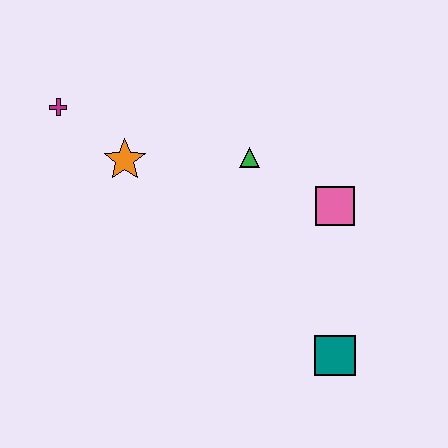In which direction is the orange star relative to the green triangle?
The orange star is to the left of the green triangle.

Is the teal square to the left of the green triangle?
No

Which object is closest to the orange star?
The magenta cross is closest to the orange star.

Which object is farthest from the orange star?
The teal square is farthest from the orange star.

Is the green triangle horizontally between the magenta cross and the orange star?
No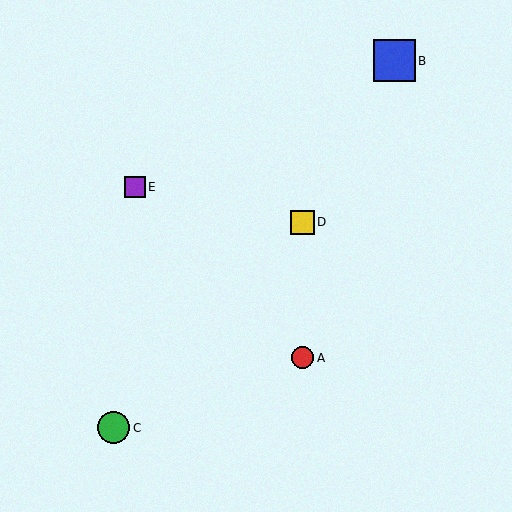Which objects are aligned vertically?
Objects A, D are aligned vertically.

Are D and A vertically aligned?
Yes, both are at x≈302.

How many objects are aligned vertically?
2 objects (A, D) are aligned vertically.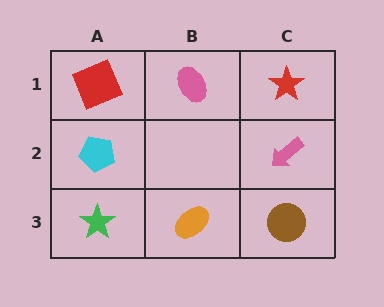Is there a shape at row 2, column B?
No, that cell is empty.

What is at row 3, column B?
An orange ellipse.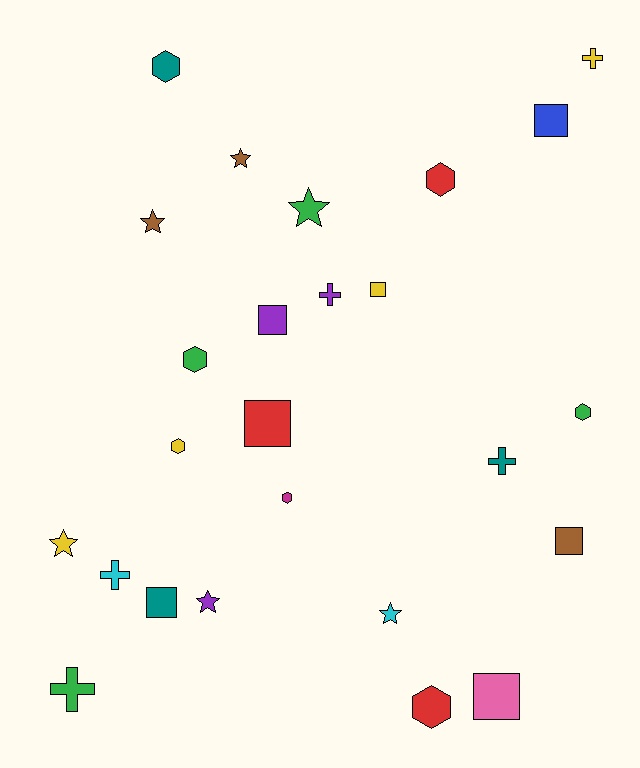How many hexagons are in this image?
There are 7 hexagons.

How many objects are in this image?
There are 25 objects.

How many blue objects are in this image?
There is 1 blue object.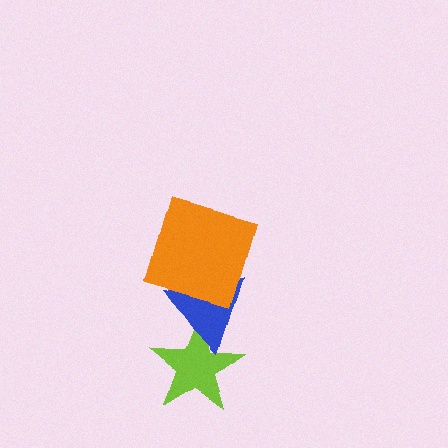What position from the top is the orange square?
The orange square is 1st from the top.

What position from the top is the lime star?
The lime star is 3rd from the top.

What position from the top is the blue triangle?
The blue triangle is 2nd from the top.